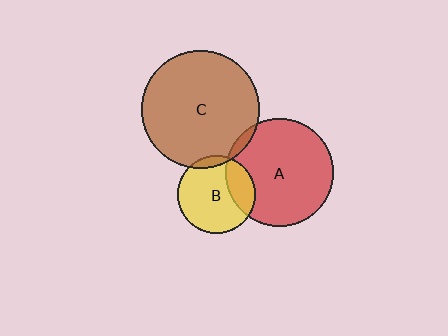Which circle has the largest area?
Circle C (brown).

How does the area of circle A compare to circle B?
Approximately 1.9 times.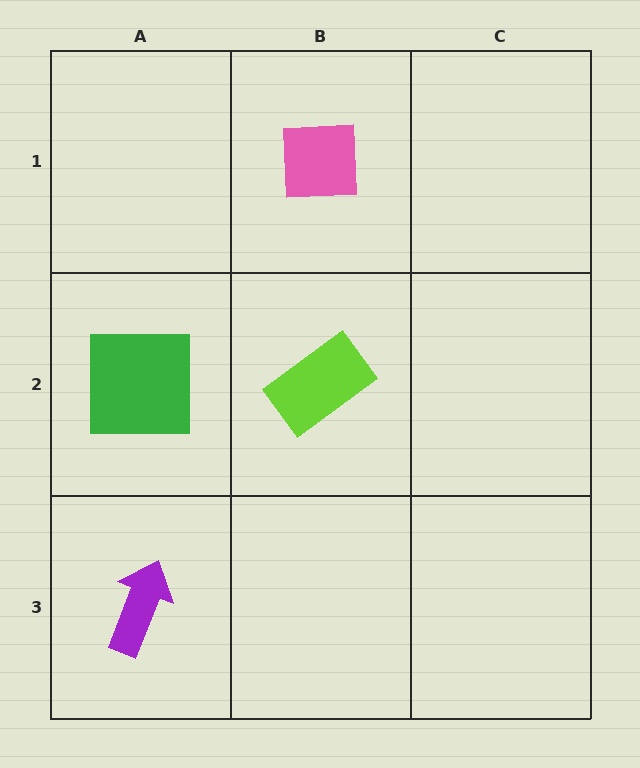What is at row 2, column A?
A green square.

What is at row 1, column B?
A pink square.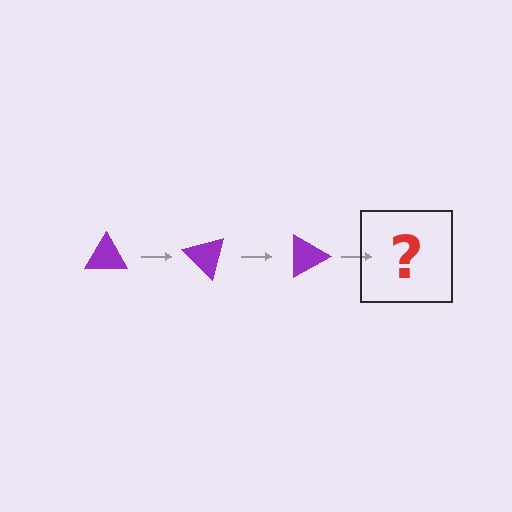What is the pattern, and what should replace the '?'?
The pattern is that the triangle rotates 45 degrees each step. The '?' should be a purple triangle rotated 135 degrees.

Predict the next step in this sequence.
The next step is a purple triangle rotated 135 degrees.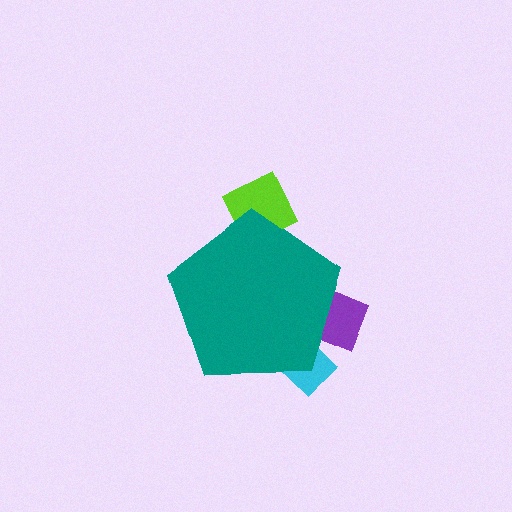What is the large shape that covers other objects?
A teal pentagon.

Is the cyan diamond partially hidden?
Yes, the cyan diamond is partially hidden behind the teal pentagon.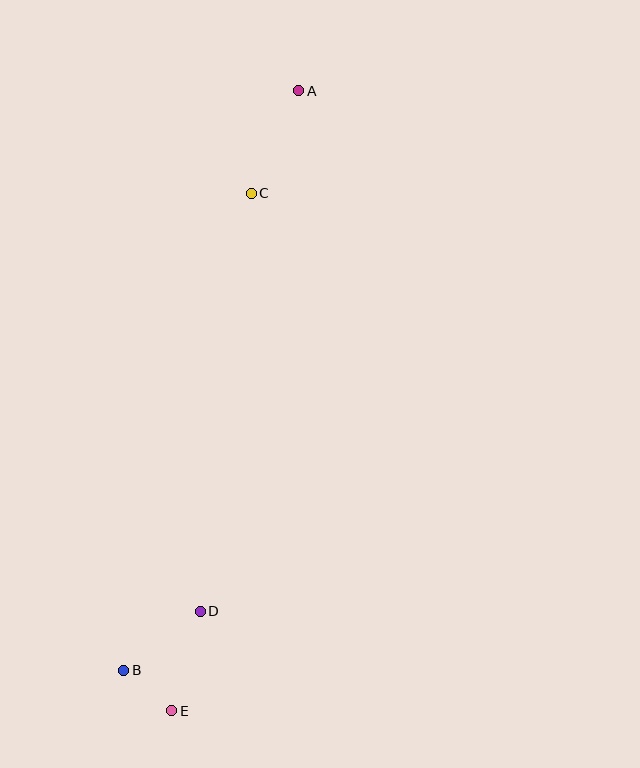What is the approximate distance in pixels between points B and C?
The distance between B and C is approximately 494 pixels.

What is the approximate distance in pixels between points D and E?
The distance between D and E is approximately 103 pixels.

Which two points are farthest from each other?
Points A and E are farthest from each other.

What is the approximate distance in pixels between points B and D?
The distance between B and D is approximately 96 pixels.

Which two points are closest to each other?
Points B and E are closest to each other.